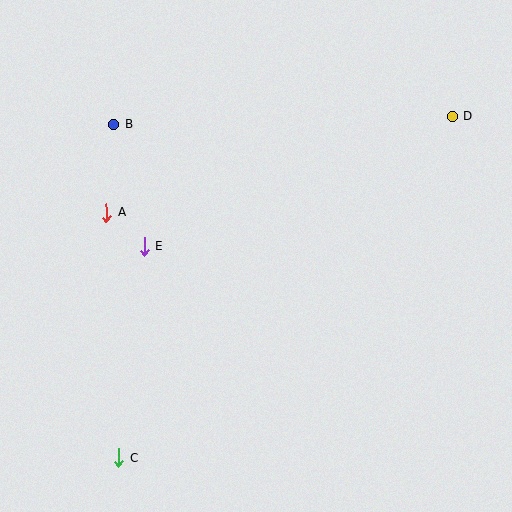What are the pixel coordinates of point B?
Point B is at (113, 125).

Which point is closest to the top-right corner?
Point D is closest to the top-right corner.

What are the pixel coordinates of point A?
Point A is at (107, 213).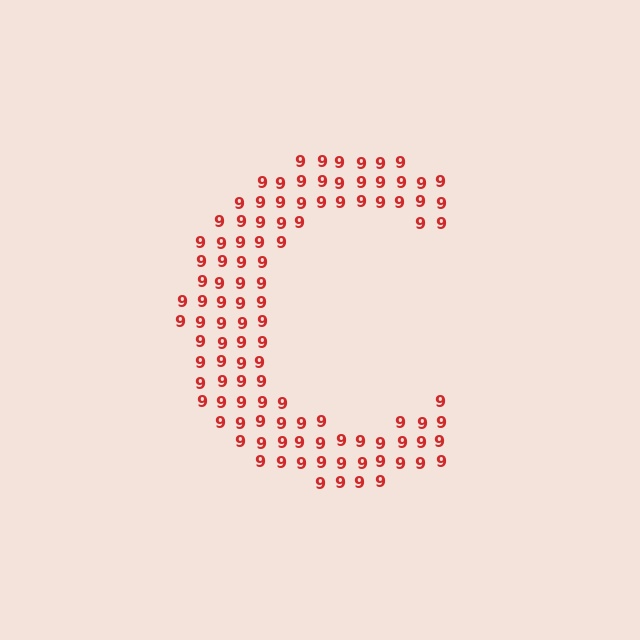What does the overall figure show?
The overall figure shows the letter C.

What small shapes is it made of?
It is made of small digit 9's.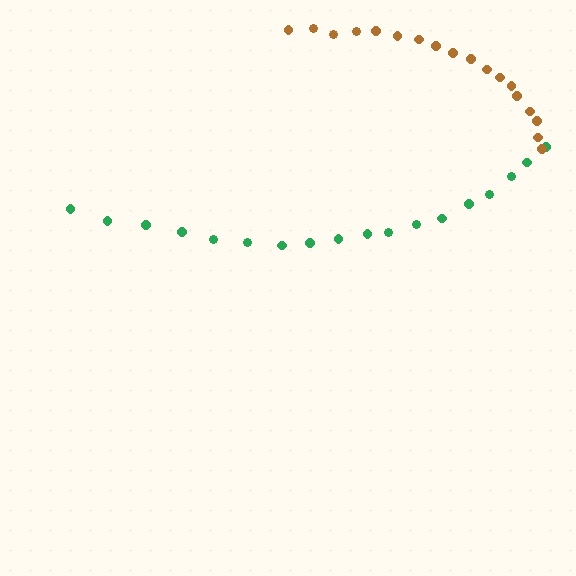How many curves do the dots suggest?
There are 2 distinct paths.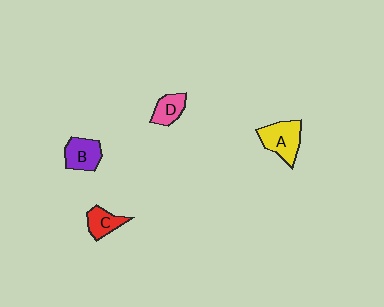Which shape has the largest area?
Shape A (yellow).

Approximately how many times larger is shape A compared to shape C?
Approximately 1.5 times.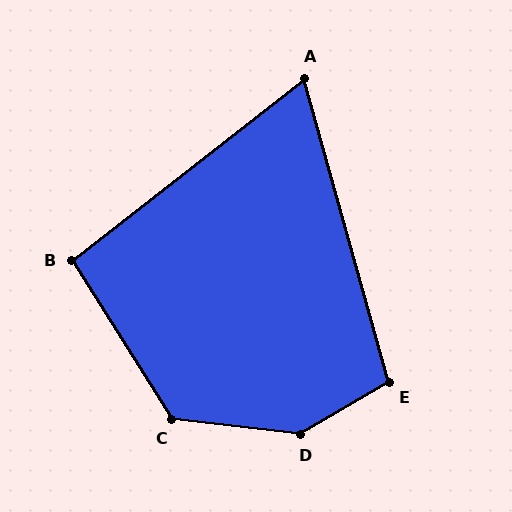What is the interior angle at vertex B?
Approximately 96 degrees (obtuse).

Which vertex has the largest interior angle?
D, at approximately 143 degrees.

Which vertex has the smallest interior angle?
A, at approximately 68 degrees.